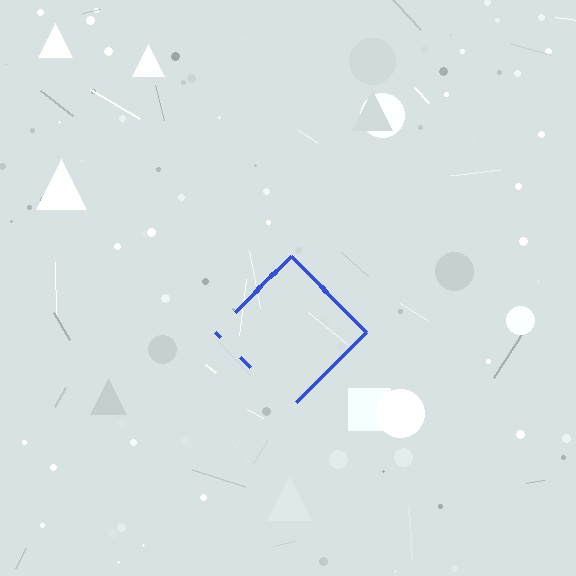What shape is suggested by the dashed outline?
The dashed outline suggests a diamond.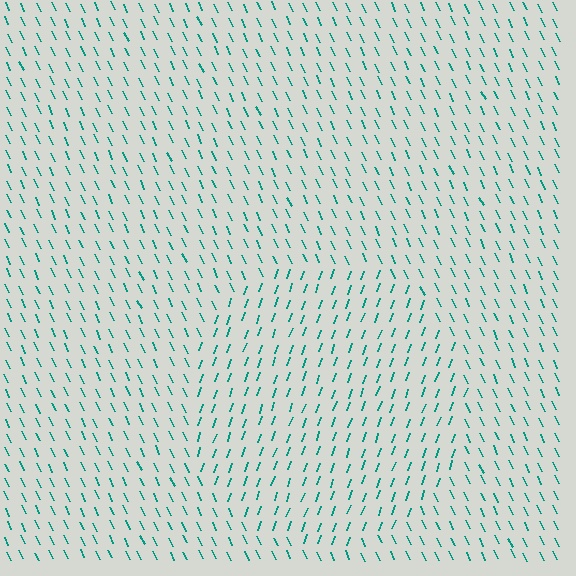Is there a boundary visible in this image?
Yes, there is a texture boundary formed by a change in line orientation.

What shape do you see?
I see a circle.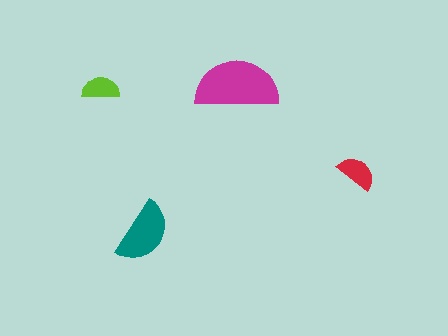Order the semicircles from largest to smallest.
the magenta one, the teal one, the red one, the lime one.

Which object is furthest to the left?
The lime semicircle is leftmost.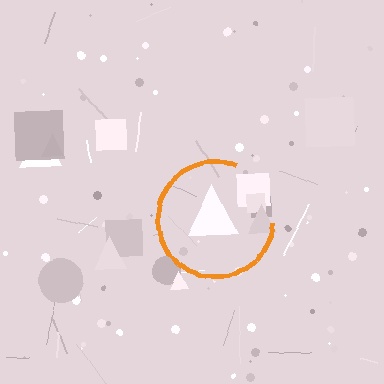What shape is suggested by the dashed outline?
The dashed outline suggests a circle.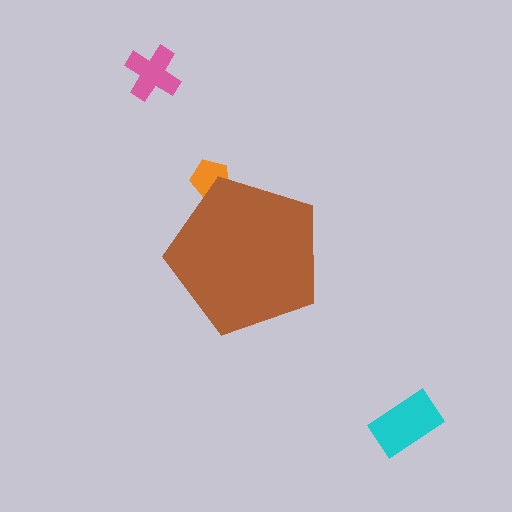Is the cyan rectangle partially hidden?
No, the cyan rectangle is fully visible.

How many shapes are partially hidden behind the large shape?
1 shape is partially hidden.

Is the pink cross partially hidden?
No, the pink cross is fully visible.